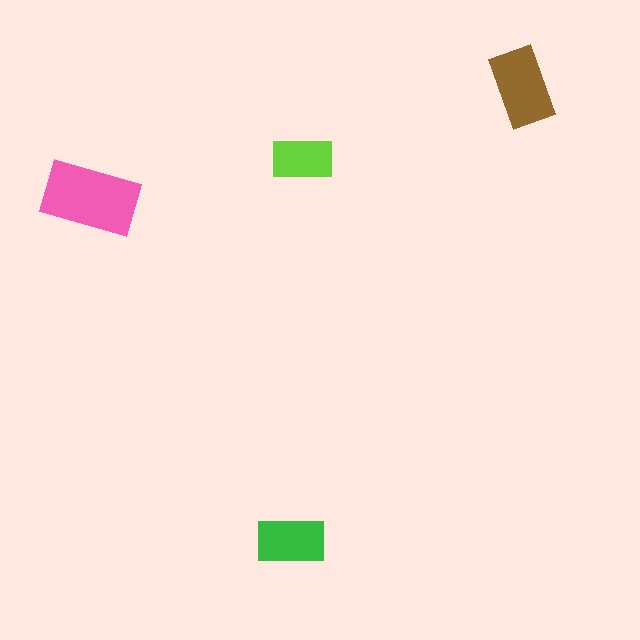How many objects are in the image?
There are 4 objects in the image.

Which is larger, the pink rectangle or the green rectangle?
The pink one.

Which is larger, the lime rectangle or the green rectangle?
The green one.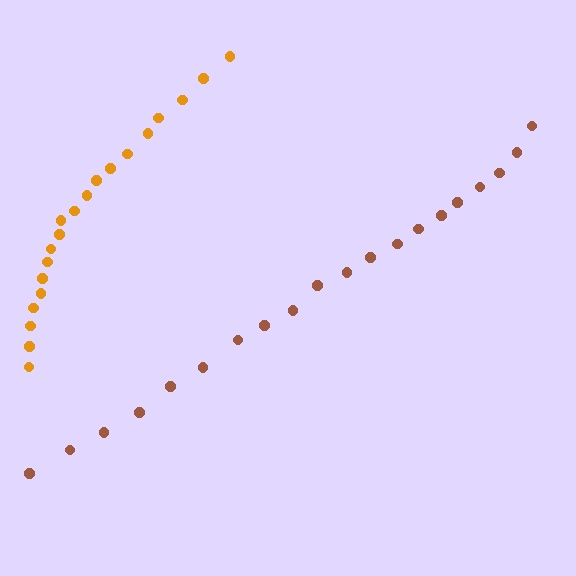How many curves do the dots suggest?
There are 2 distinct paths.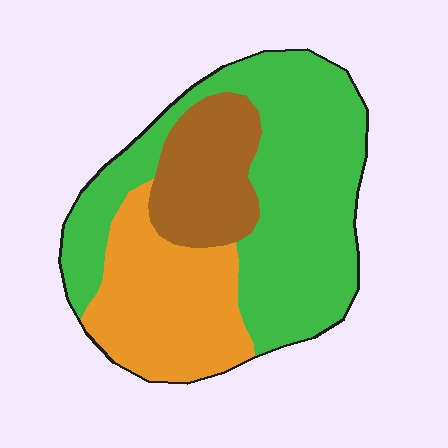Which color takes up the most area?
Green, at roughly 55%.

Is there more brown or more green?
Green.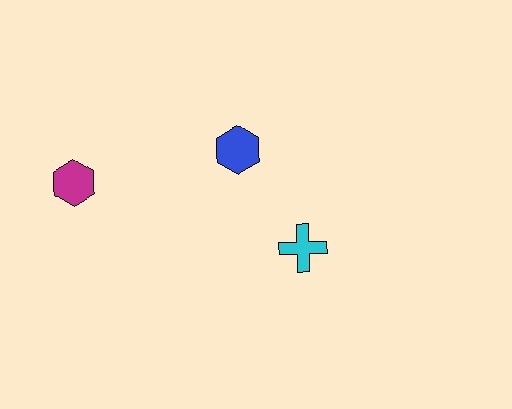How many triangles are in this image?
There are no triangles.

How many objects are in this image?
There are 3 objects.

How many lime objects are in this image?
There are no lime objects.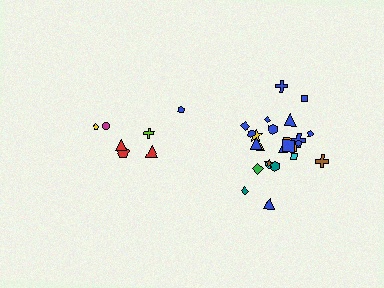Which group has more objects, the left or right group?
The right group.